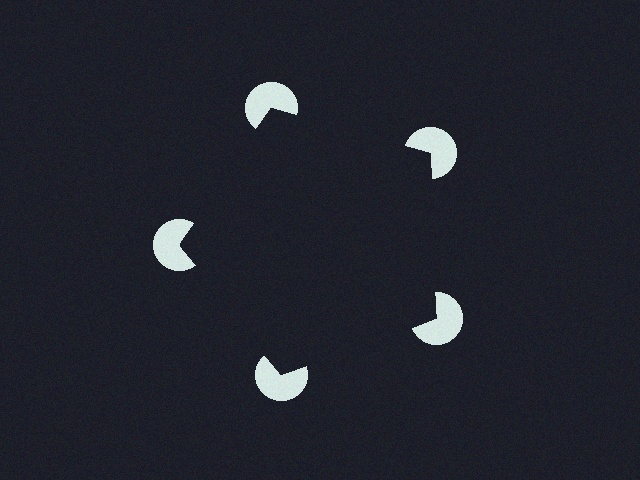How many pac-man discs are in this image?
There are 5 — one at each vertex of the illusory pentagon.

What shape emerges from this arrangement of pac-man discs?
An illusory pentagon — its edges are inferred from the aligned wedge cuts in the pac-man discs, not physically drawn.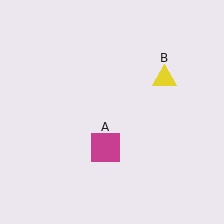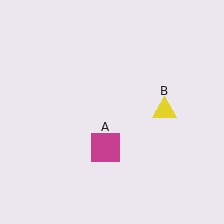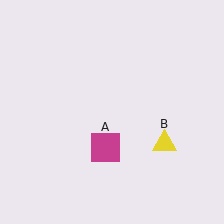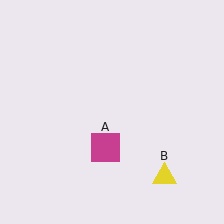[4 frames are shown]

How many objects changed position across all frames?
1 object changed position: yellow triangle (object B).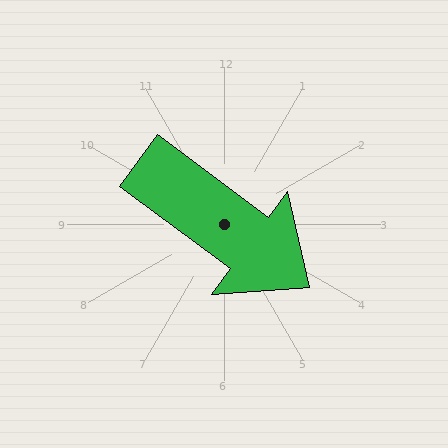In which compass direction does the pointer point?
Southeast.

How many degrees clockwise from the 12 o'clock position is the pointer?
Approximately 127 degrees.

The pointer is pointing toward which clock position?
Roughly 4 o'clock.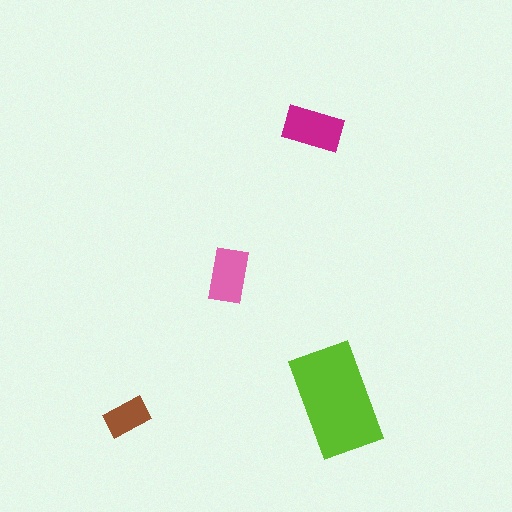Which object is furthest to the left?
The brown rectangle is leftmost.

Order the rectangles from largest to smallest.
the lime one, the magenta one, the pink one, the brown one.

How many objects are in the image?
There are 4 objects in the image.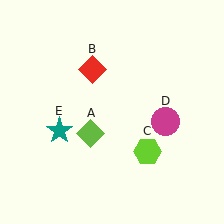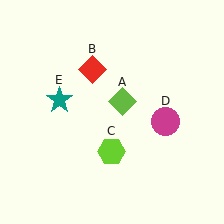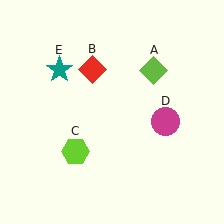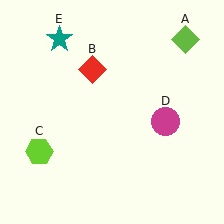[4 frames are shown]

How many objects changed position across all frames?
3 objects changed position: lime diamond (object A), lime hexagon (object C), teal star (object E).